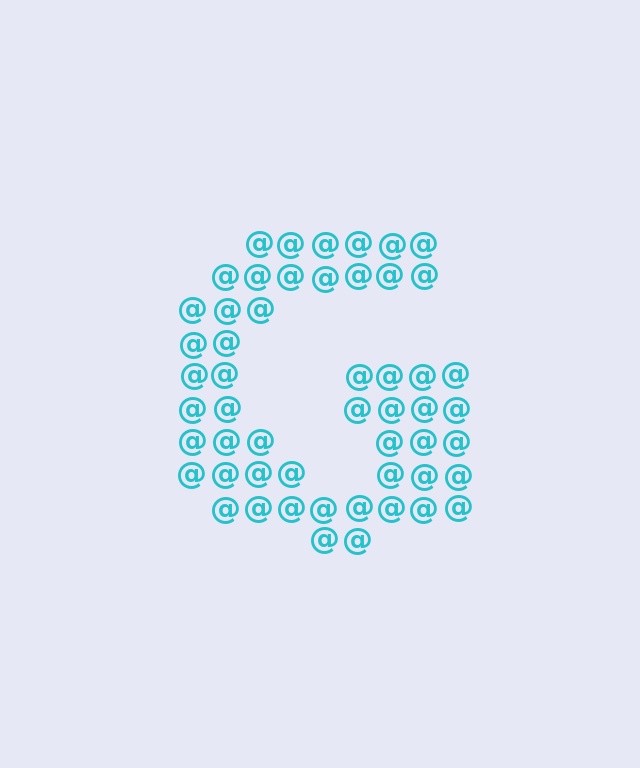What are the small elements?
The small elements are at signs.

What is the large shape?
The large shape is the letter G.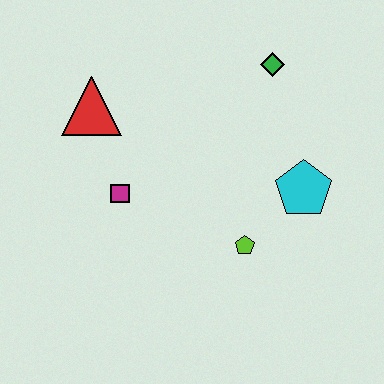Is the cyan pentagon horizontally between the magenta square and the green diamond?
No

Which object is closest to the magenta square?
The red triangle is closest to the magenta square.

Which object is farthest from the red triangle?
The cyan pentagon is farthest from the red triangle.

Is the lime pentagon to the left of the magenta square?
No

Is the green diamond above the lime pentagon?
Yes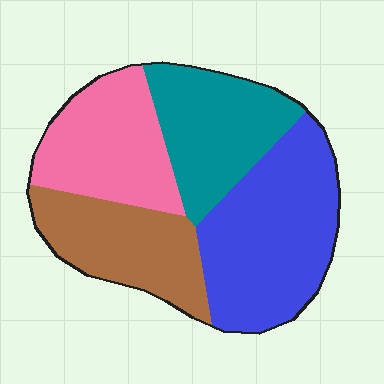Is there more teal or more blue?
Blue.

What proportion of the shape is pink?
Pink covers 23% of the shape.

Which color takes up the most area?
Blue, at roughly 35%.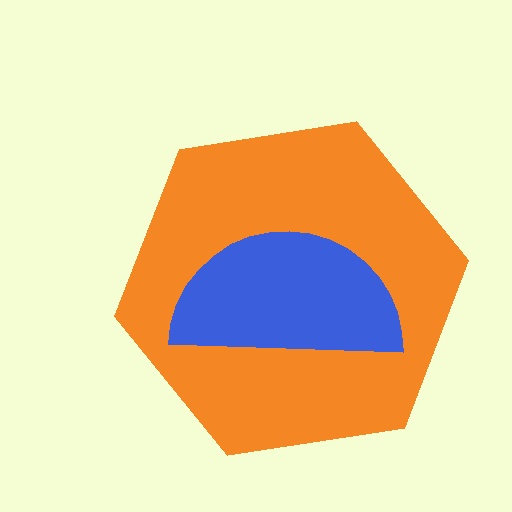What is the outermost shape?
The orange hexagon.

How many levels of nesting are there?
2.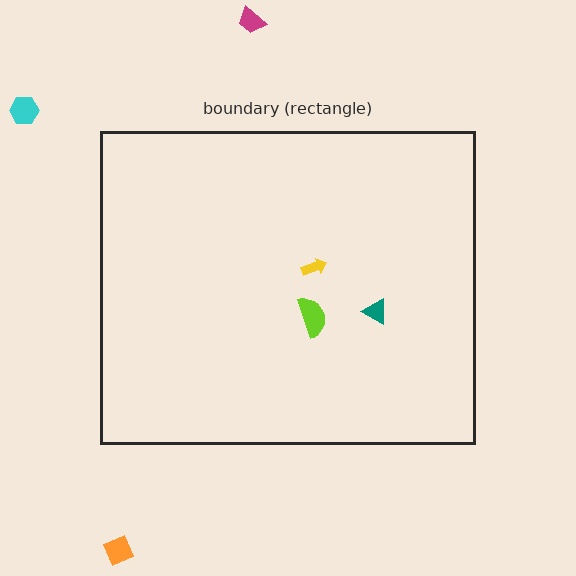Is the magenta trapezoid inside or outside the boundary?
Outside.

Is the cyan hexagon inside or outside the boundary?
Outside.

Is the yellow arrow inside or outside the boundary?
Inside.